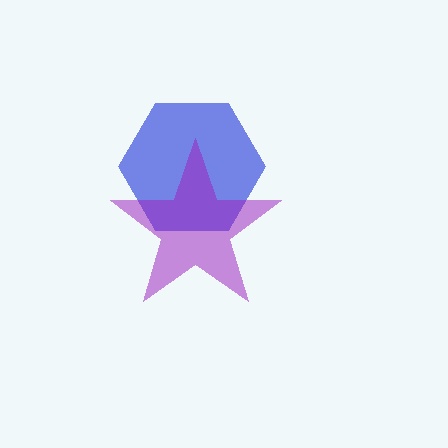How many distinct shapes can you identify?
There are 2 distinct shapes: a blue hexagon, a purple star.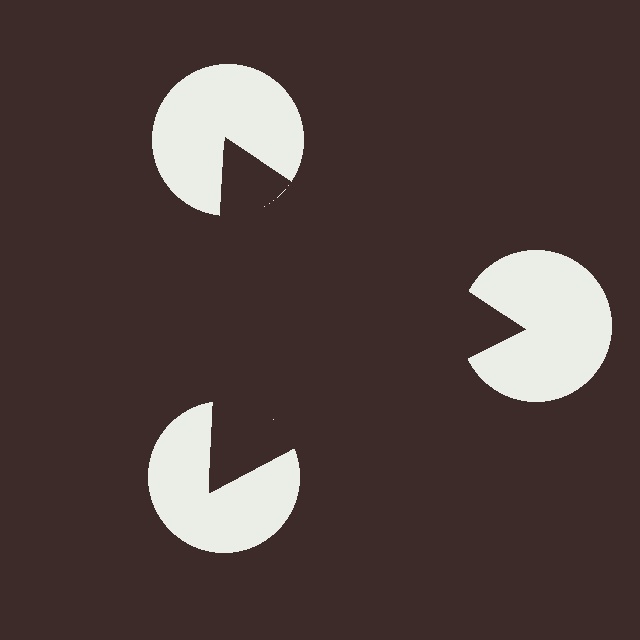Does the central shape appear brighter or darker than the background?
It typically appears slightly darker than the background, even though no actual brightness change is drawn.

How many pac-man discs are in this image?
There are 3 — one at each vertex of the illusory triangle.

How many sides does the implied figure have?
3 sides.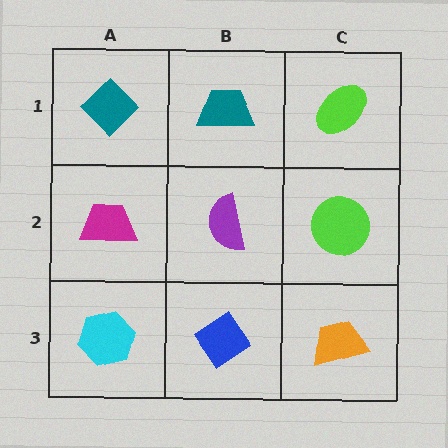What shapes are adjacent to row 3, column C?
A lime circle (row 2, column C), a blue diamond (row 3, column B).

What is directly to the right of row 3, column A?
A blue diamond.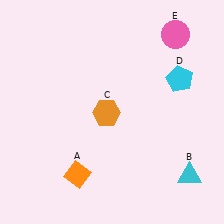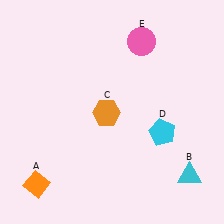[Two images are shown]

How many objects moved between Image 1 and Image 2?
3 objects moved between the two images.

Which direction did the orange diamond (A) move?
The orange diamond (A) moved left.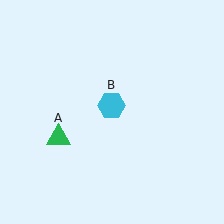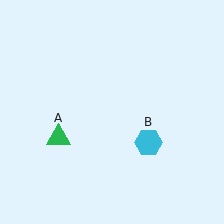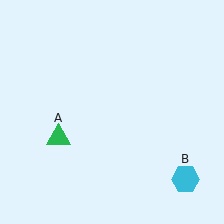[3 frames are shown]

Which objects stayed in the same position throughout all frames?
Green triangle (object A) remained stationary.